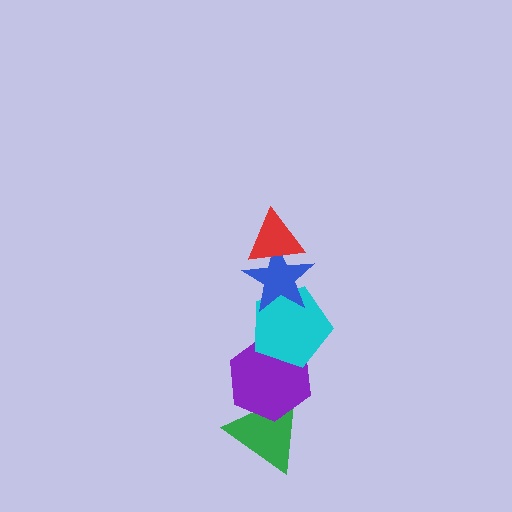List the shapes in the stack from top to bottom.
From top to bottom: the red triangle, the blue star, the cyan pentagon, the purple hexagon, the green triangle.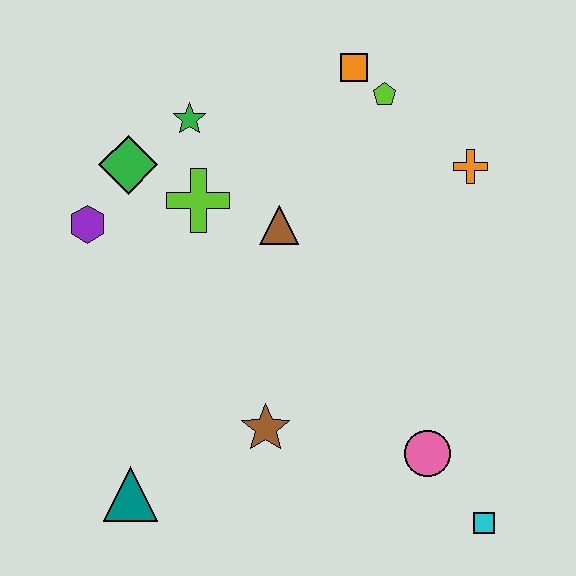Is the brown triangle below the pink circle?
No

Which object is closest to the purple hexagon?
The green diamond is closest to the purple hexagon.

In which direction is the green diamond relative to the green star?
The green diamond is to the left of the green star.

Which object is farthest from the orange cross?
The teal triangle is farthest from the orange cross.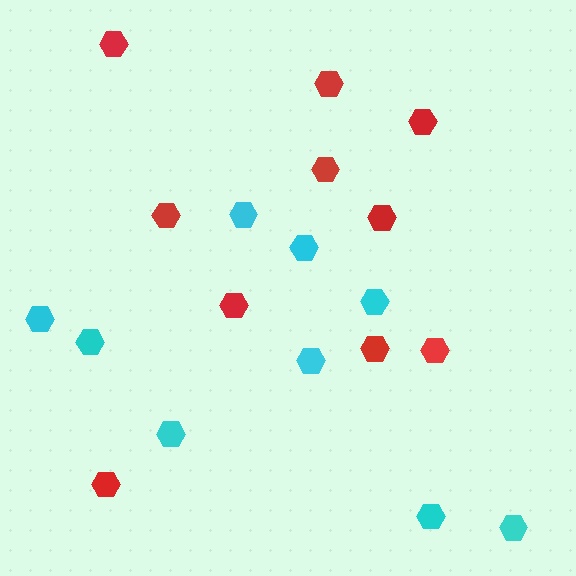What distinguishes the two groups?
There are 2 groups: one group of red hexagons (10) and one group of cyan hexagons (9).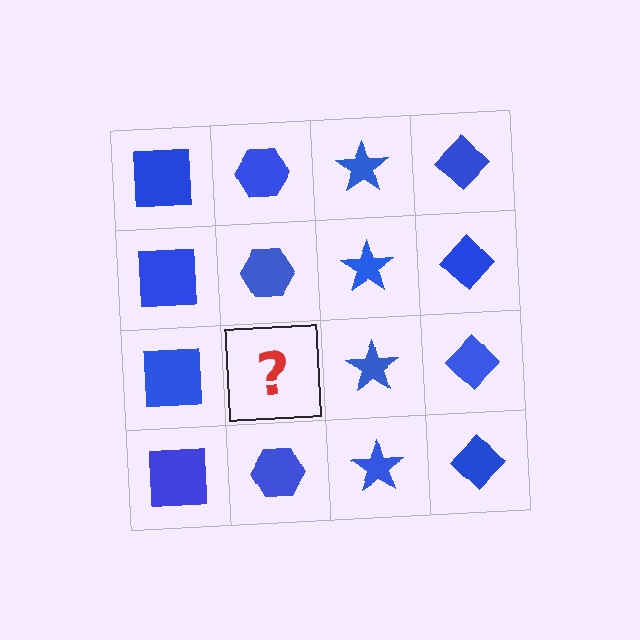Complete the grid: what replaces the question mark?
The question mark should be replaced with a blue hexagon.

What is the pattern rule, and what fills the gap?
The rule is that each column has a consistent shape. The gap should be filled with a blue hexagon.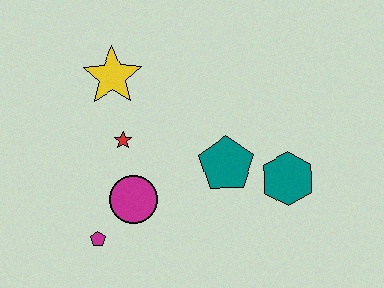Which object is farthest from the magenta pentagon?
The teal hexagon is farthest from the magenta pentagon.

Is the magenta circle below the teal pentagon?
Yes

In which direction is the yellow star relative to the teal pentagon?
The yellow star is to the left of the teal pentagon.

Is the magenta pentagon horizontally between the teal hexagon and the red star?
No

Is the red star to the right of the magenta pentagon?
Yes